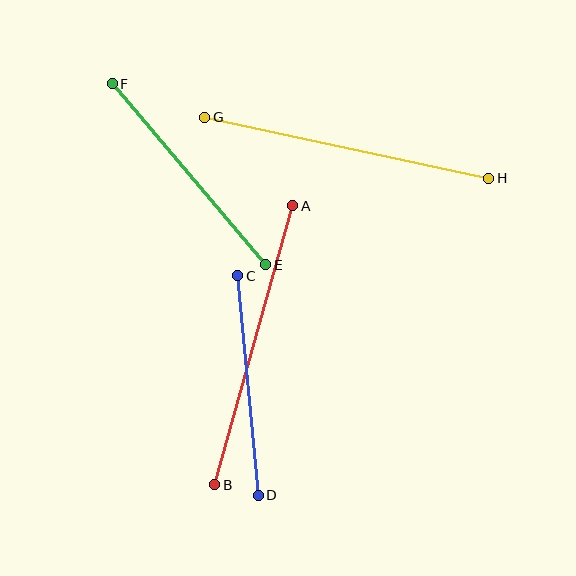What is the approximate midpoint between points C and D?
The midpoint is at approximately (248, 385) pixels.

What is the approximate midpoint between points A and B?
The midpoint is at approximately (254, 345) pixels.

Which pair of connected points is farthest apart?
Points G and H are farthest apart.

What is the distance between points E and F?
The distance is approximately 237 pixels.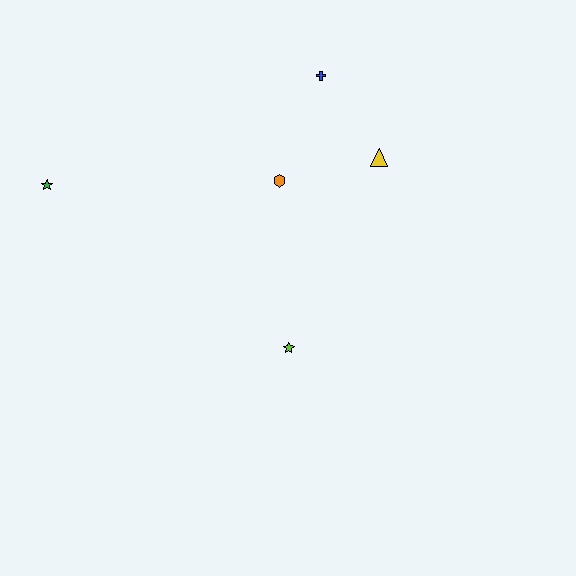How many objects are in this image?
There are 5 objects.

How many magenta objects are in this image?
There are no magenta objects.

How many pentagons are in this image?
There are no pentagons.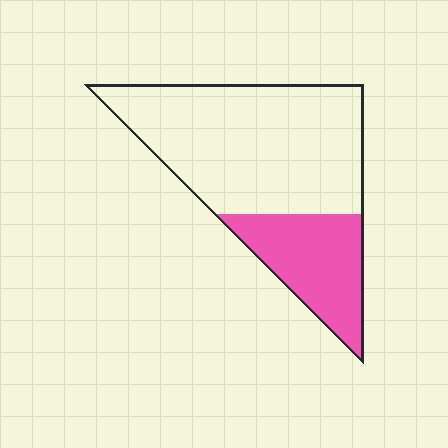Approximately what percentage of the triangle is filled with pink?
Approximately 30%.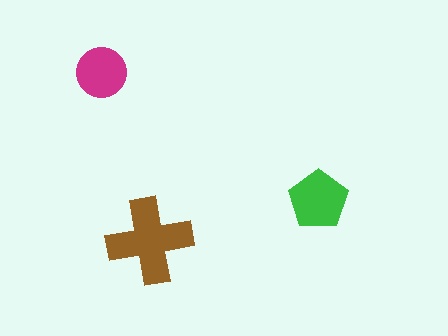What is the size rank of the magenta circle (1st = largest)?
3rd.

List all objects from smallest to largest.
The magenta circle, the green pentagon, the brown cross.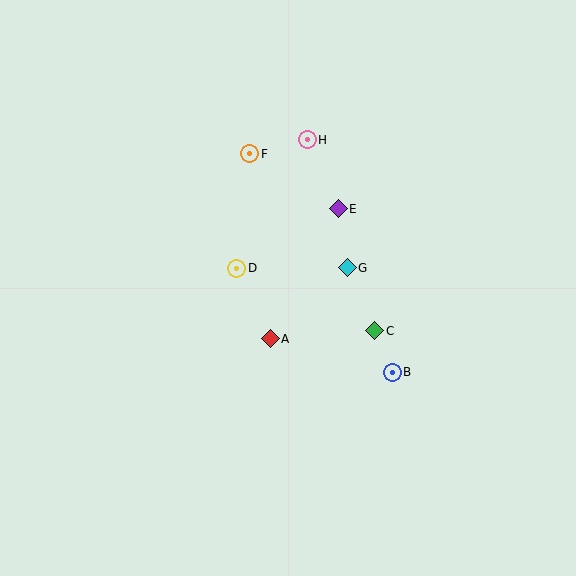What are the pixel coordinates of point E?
Point E is at (338, 209).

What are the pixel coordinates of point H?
Point H is at (307, 140).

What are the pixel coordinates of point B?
Point B is at (392, 372).